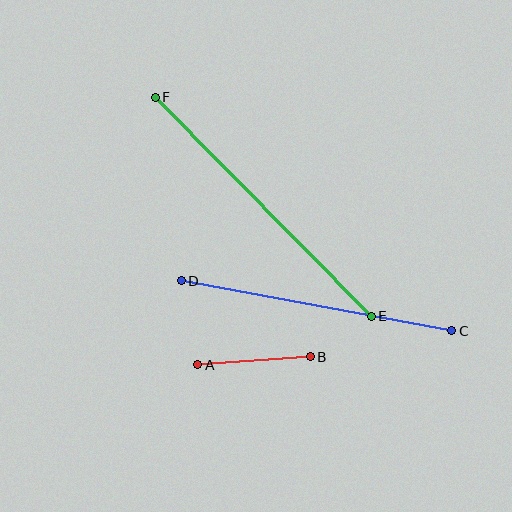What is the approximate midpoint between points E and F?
The midpoint is at approximately (263, 207) pixels.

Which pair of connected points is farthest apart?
Points E and F are farthest apart.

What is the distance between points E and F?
The distance is approximately 307 pixels.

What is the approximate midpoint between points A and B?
The midpoint is at approximately (254, 361) pixels.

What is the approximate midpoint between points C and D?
The midpoint is at approximately (316, 306) pixels.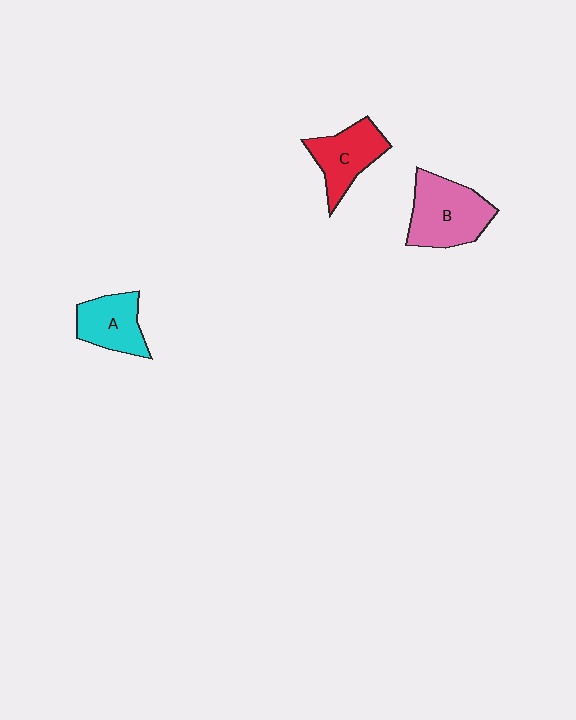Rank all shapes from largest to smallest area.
From largest to smallest: B (pink), C (red), A (cyan).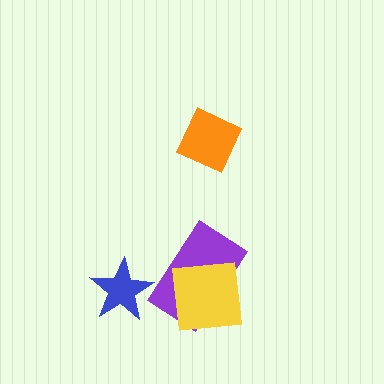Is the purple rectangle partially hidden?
Yes, it is partially covered by another shape.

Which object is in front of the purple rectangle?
The yellow square is in front of the purple rectangle.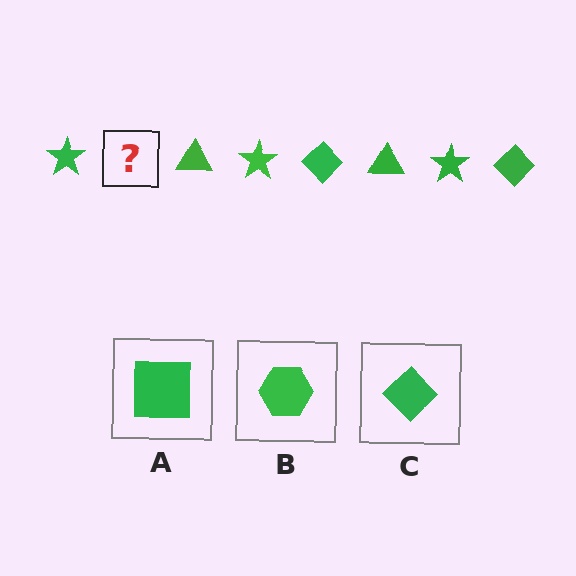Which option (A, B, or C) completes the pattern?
C.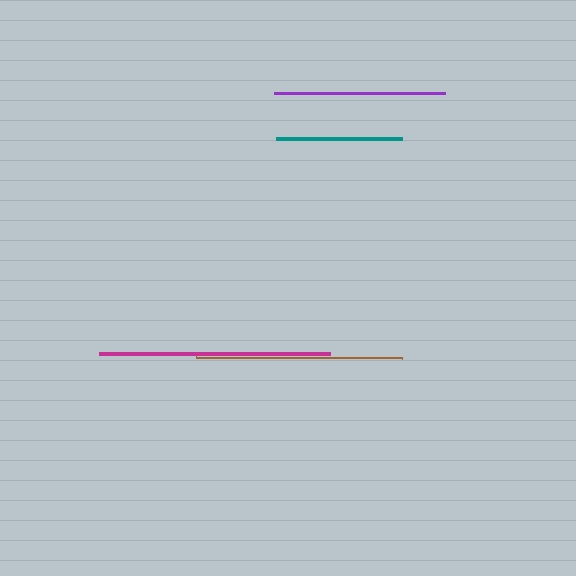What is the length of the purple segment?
The purple segment is approximately 171 pixels long.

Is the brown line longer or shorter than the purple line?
The brown line is longer than the purple line.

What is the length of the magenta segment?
The magenta segment is approximately 231 pixels long.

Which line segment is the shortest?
The teal line is the shortest at approximately 126 pixels.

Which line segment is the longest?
The magenta line is the longest at approximately 231 pixels.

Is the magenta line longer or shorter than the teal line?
The magenta line is longer than the teal line.